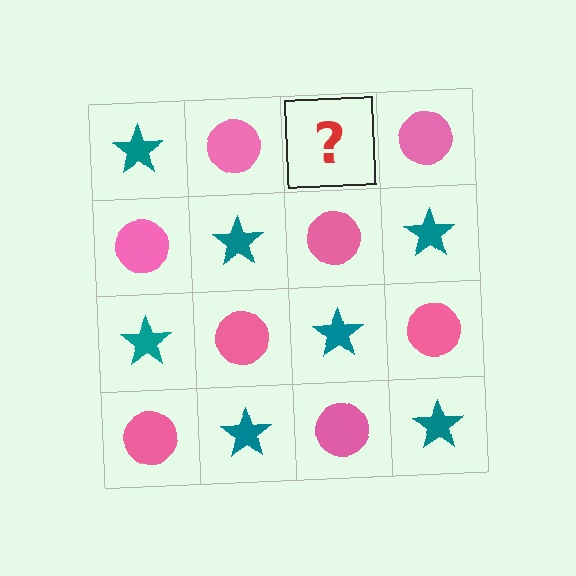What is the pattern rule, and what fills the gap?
The rule is that it alternates teal star and pink circle in a checkerboard pattern. The gap should be filled with a teal star.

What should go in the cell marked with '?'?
The missing cell should contain a teal star.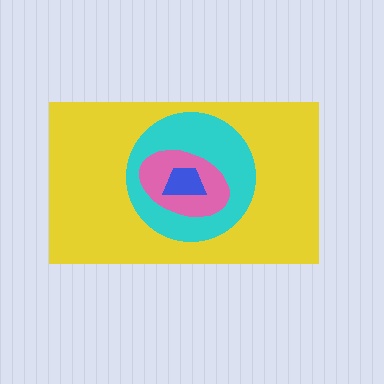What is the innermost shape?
The blue trapezoid.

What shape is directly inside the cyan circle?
The pink ellipse.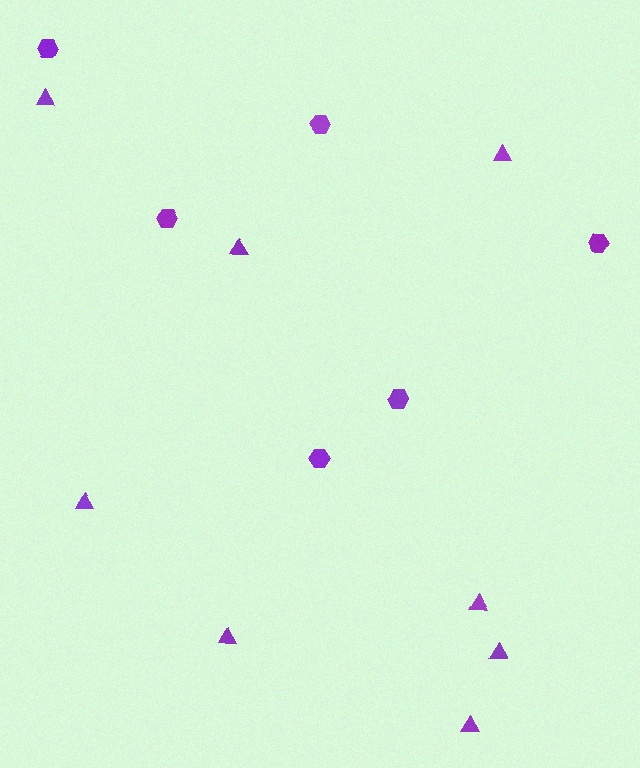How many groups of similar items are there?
There are 2 groups: one group of triangles (8) and one group of hexagons (6).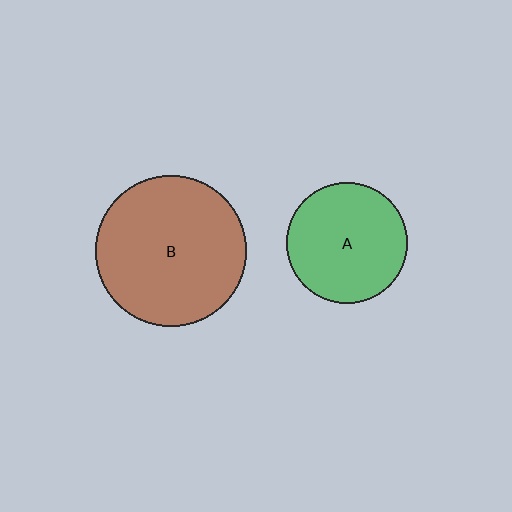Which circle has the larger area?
Circle B (brown).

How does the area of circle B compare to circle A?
Approximately 1.5 times.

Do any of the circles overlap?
No, none of the circles overlap.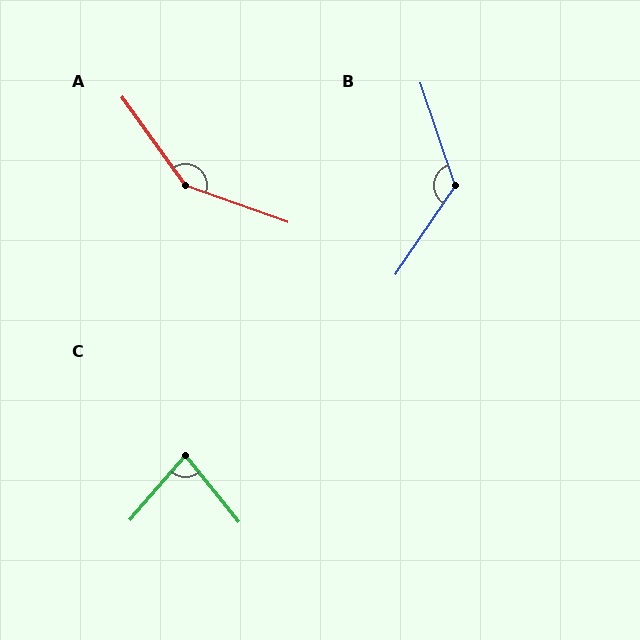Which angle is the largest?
A, at approximately 145 degrees.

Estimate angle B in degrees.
Approximately 128 degrees.